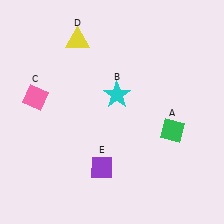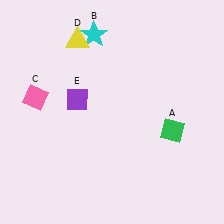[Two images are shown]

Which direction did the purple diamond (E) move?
The purple diamond (E) moved up.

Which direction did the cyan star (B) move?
The cyan star (B) moved up.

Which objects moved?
The objects that moved are: the cyan star (B), the purple diamond (E).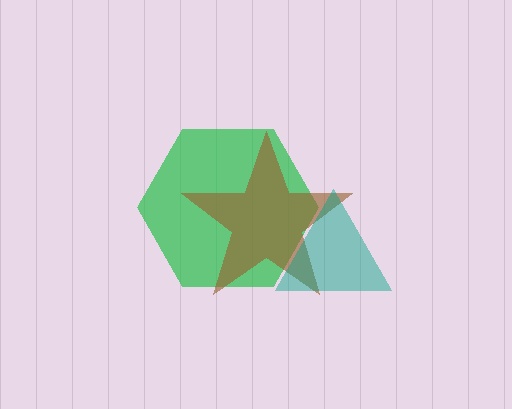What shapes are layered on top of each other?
The layered shapes are: a green hexagon, a brown star, a teal triangle.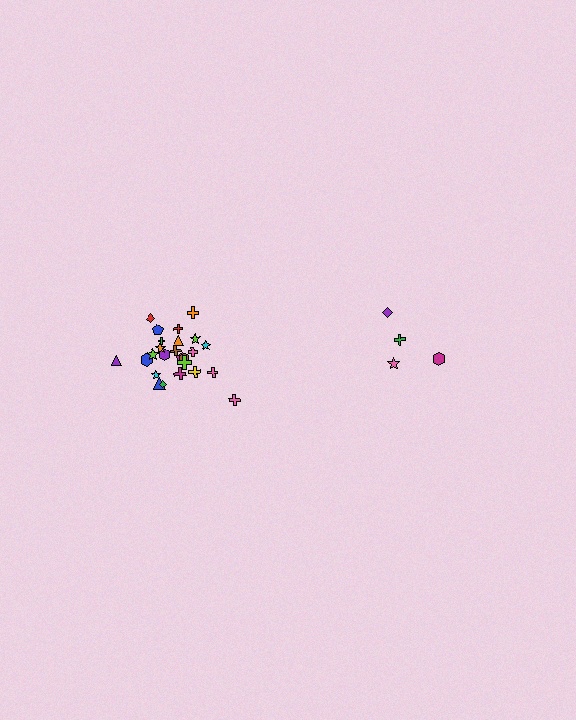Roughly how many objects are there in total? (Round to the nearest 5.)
Roughly 30 objects in total.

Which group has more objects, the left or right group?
The left group.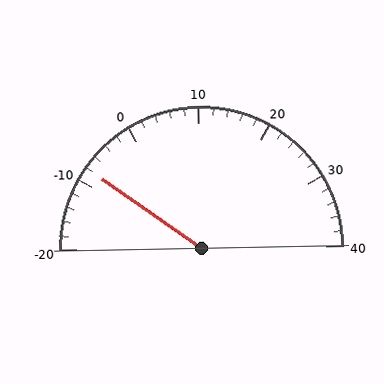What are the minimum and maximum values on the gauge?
The gauge ranges from -20 to 40.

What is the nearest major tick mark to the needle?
The nearest major tick mark is -10.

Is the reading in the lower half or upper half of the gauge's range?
The reading is in the lower half of the range (-20 to 40).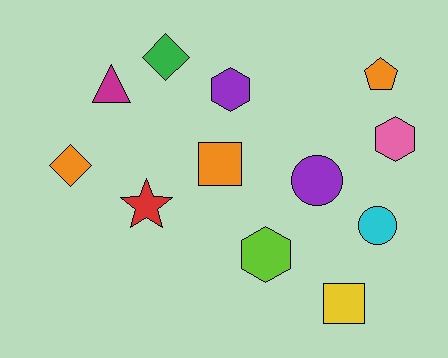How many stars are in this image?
There is 1 star.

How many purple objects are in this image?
There are 2 purple objects.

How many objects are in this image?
There are 12 objects.